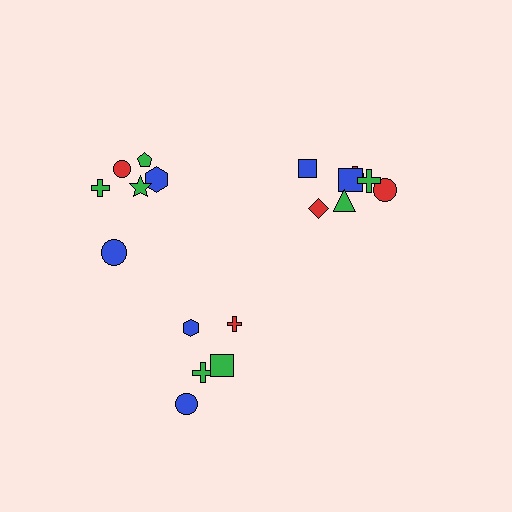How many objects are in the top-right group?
There are 8 objects.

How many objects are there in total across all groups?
There are 19 objects.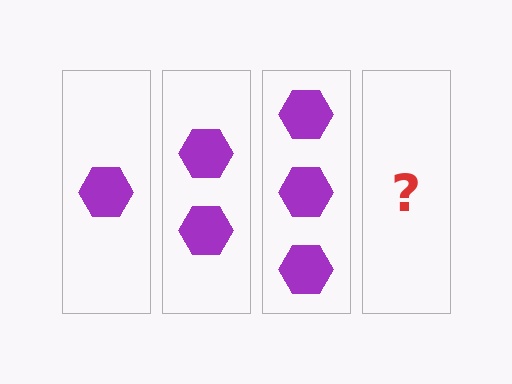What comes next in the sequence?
The next element should be 4 hexagons.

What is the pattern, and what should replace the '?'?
The pattern is that each step adds one more hexagon. The '?' should be 4 hexagons.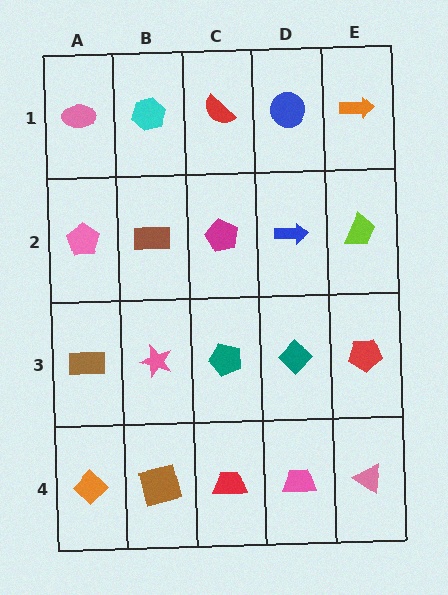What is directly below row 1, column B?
A brown rectangle.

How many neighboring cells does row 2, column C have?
4.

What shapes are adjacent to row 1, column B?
A brown rectangle (row 2, column B), a pink ellipse (row 1, column A), a red semicircle (row 1, column C).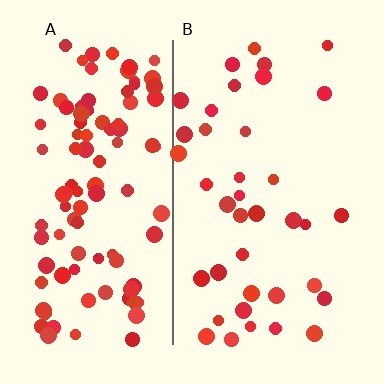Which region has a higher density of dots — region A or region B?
A (the left).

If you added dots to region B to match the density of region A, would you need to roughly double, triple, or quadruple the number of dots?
Approximately triple.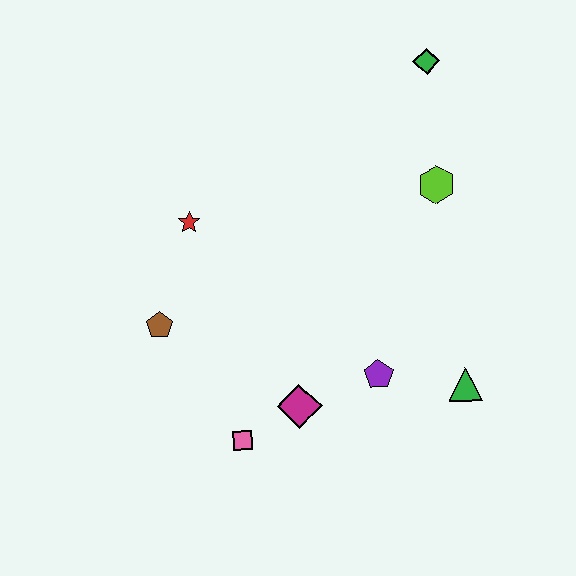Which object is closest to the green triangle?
The purple pentagon is closest to the green triangle.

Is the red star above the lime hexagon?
No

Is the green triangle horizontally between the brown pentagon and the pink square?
No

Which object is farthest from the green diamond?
The pink square is farthest from the green diamond.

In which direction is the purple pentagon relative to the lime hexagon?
The purple pentagon is below the lime hexagon.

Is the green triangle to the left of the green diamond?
No